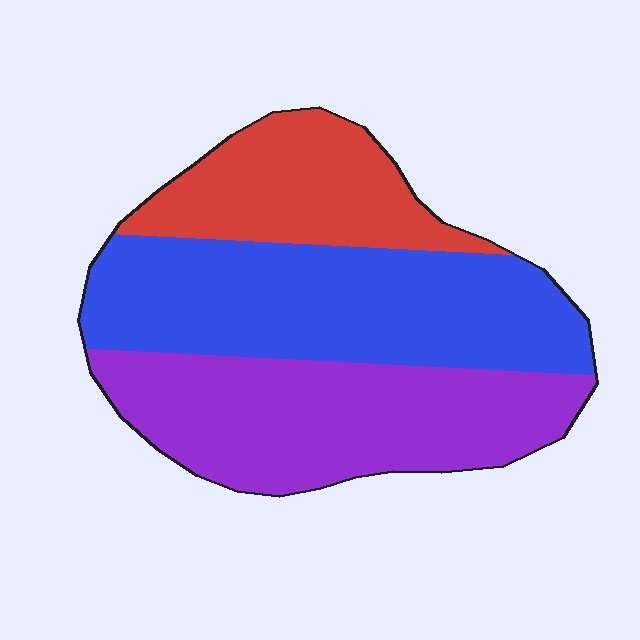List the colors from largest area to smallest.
From largest to smallest: blue, purple, red.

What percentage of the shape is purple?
Purple takes up about three eighths (3/8) of the shape.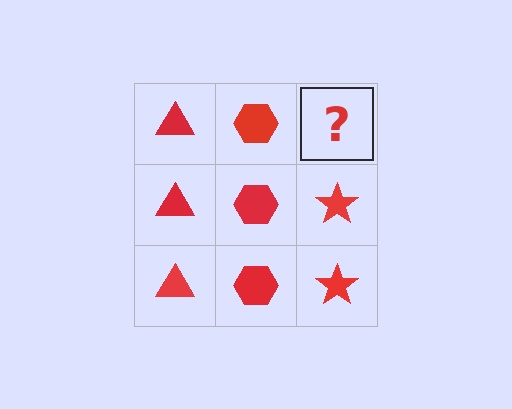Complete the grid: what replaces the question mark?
The question mark should be replaced with a red star.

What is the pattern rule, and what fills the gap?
The rule is that each column has a consistent shape. The gap should be filled with a red star.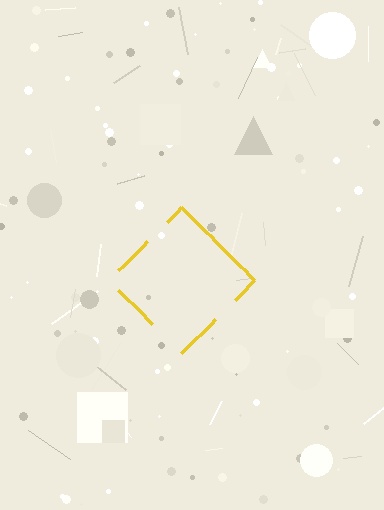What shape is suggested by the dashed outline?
The dashed outline suggests a diamond.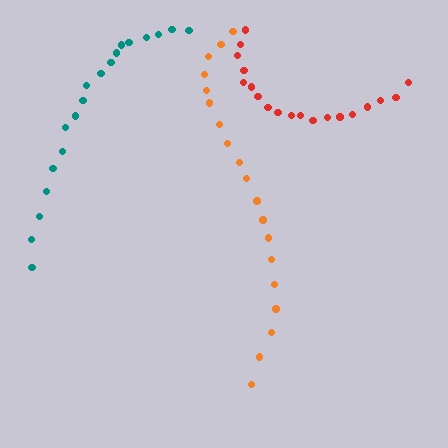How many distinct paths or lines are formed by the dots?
There are 3 distinct paths.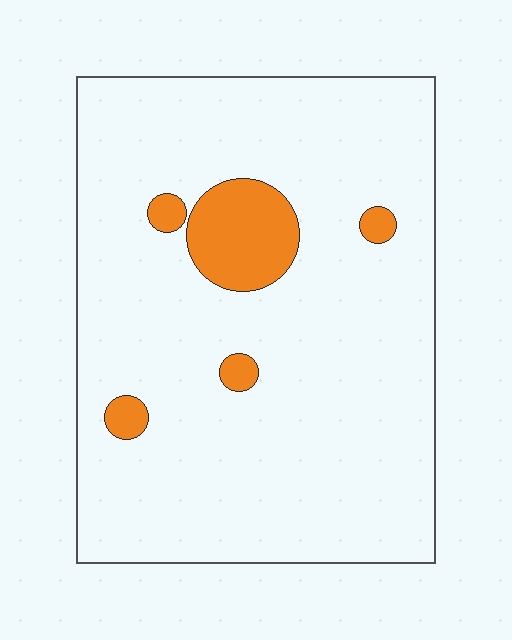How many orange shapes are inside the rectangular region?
5.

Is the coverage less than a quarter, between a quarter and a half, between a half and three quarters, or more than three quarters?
Less than a quarter.